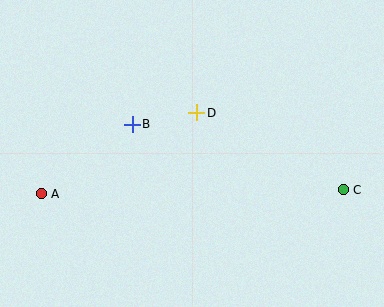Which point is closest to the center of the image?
Point D at (197, 113) is closest to the center.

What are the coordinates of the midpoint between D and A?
The midpoint between D and A is at (119, 153).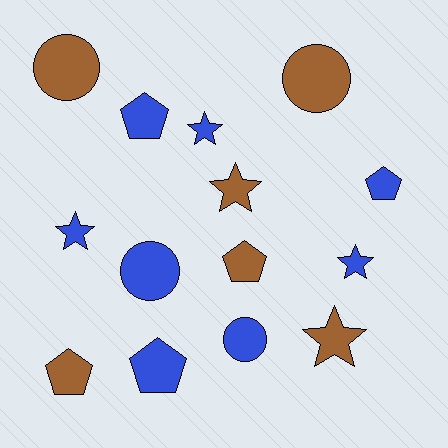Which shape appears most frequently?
Star, with 5 objects.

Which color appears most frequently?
Blue, with 8 objects.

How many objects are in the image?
There are 14 objects.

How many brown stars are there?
There are 2 brown stars.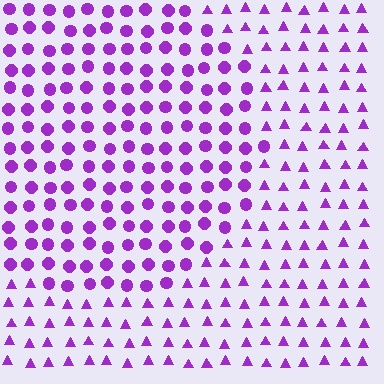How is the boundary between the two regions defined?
The boundary is defined by a change in element shape: circles inside vs. triangles outside. All elements share the same color and spacing.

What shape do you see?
I see a circle.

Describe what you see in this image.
The image is filled with small purple elements arranged in a uniform grid. A circle-shaped region contains circles, while the surrounding area contains triangles. The boundary is defined purely by the change in element shape.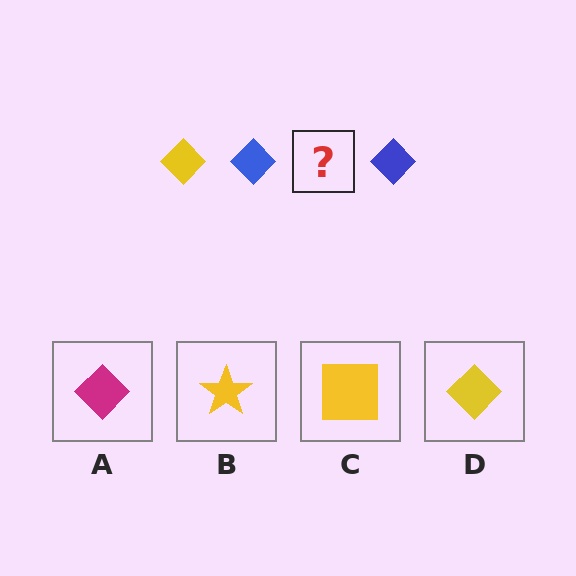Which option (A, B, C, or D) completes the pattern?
D.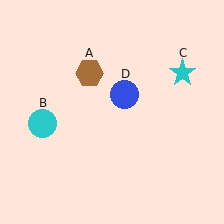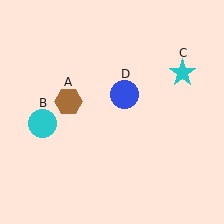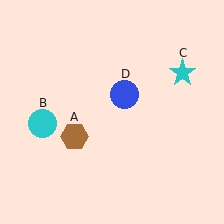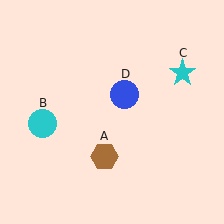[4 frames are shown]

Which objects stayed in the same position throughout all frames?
Cyan circle (object B) and cyan star (object C) and blue circle (object D) remained stationary.